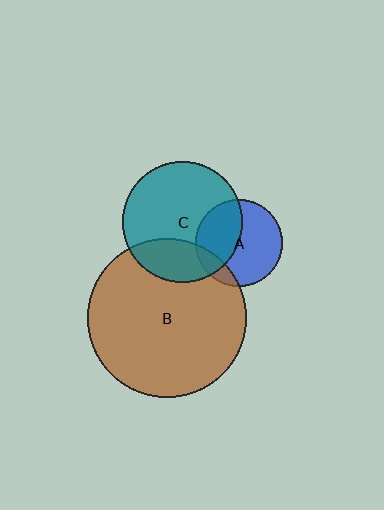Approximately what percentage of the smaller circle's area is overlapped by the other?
Approximately 45%.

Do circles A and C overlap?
Yes.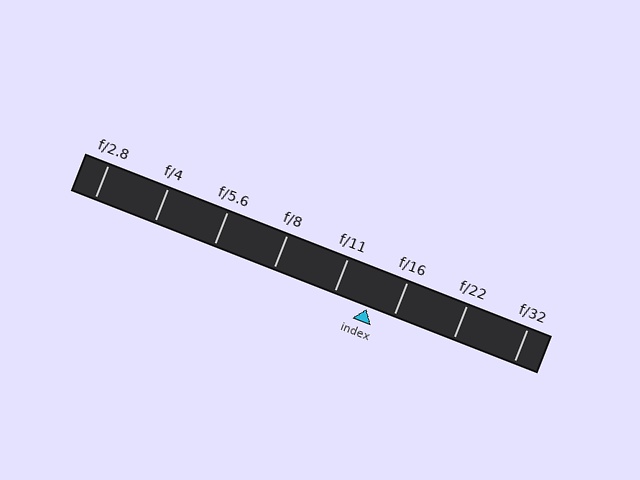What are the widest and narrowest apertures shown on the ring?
The widest aperture shown is f/2.8 and the narrowest is f/32.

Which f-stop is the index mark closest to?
The index mark is closest to f/16.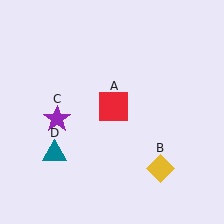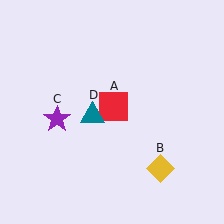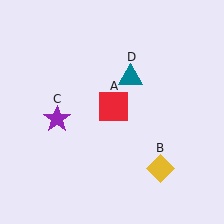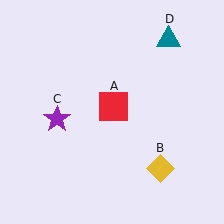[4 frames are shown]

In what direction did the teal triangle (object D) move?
The teal triangle (object D) moved up and to the right.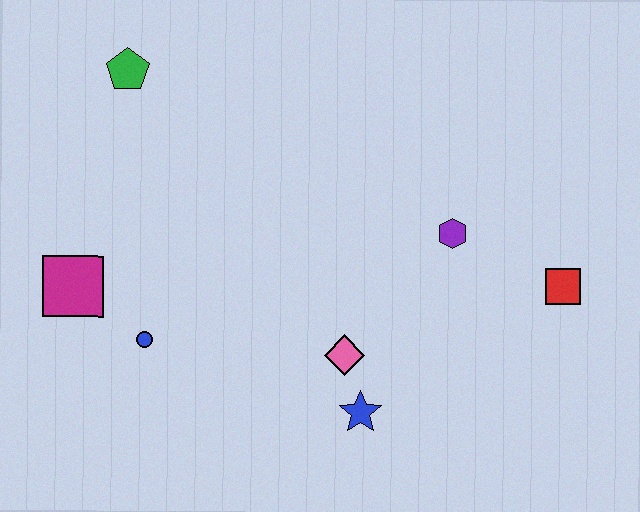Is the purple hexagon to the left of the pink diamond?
No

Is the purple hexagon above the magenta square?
Yes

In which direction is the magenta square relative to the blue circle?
The magenta square is to the left of the blue circle.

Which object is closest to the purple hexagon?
The red square is closest to the purple hexagon.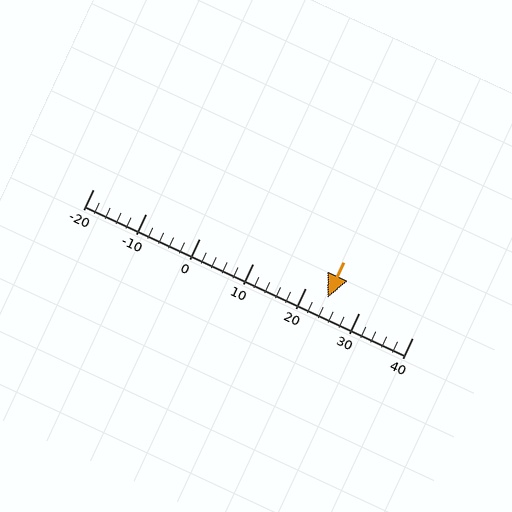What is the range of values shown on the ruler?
The ruler shows values from -20 to 40.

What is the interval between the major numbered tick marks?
The major tick marks are spaced 10 units apart.